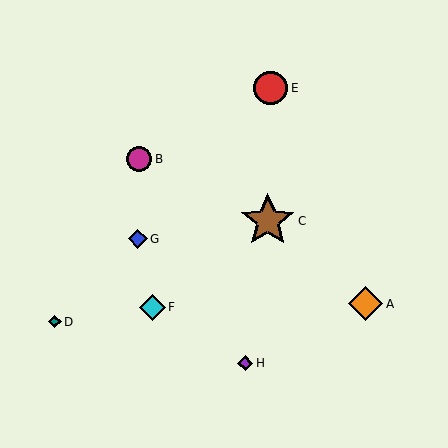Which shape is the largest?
The brown star (labeled C) is the largest.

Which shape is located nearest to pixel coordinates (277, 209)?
The brown star (labeled C) at (268, 221) is nearest to that location.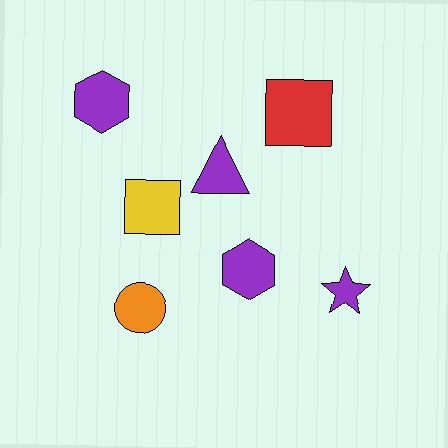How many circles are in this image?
There is 1 circle.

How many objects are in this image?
There are 7 objects.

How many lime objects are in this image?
There are no lime objects.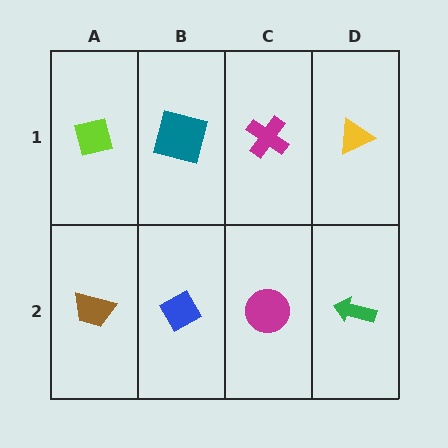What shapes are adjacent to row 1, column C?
A magenta circle (row 2, column C), a teal square (row 1, column B), a yellow triangle (row 1, column D).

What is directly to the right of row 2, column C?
A green arrow.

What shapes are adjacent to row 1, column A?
A brown trapezoid (row 2, column A), a teal square (row 1, column B).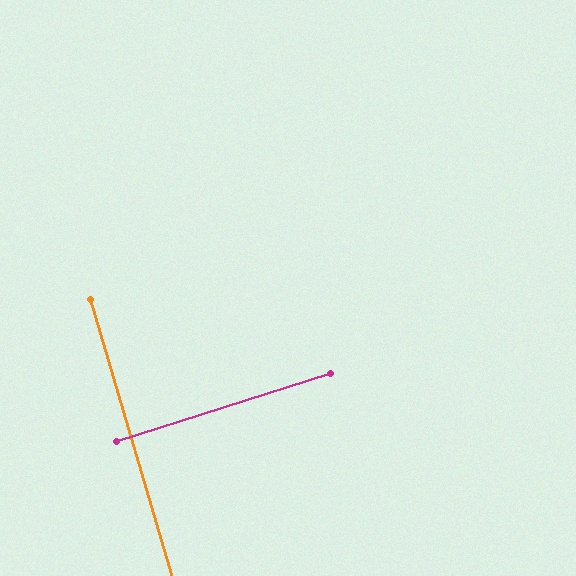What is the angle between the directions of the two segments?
Approximately 89 degrees.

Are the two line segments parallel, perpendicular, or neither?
Perpendicular — they meet at approximately 89°.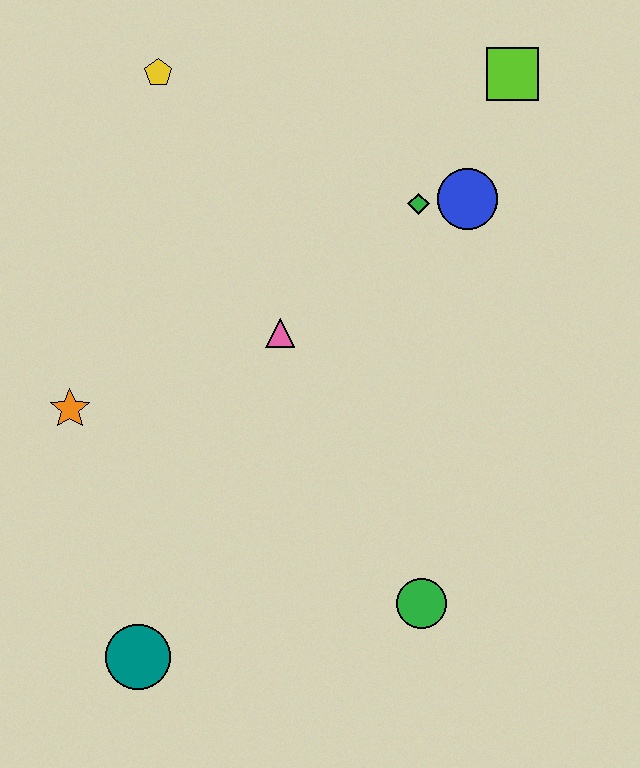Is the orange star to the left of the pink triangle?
Yes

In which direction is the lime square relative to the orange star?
The lime square is to the right of the orange star.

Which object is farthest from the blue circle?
The teal circle is farthest from the blue circle.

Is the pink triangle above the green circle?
Yes